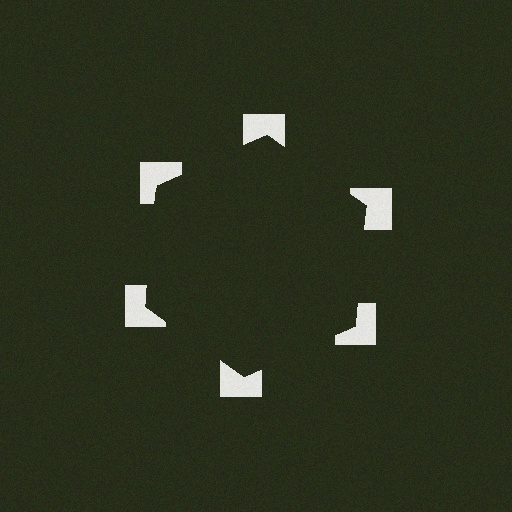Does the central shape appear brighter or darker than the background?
It typically appears slightly darker than the background, even though no actual brightness change is drawn.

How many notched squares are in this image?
There are 6 — one at each vertex of the illusory hexagon.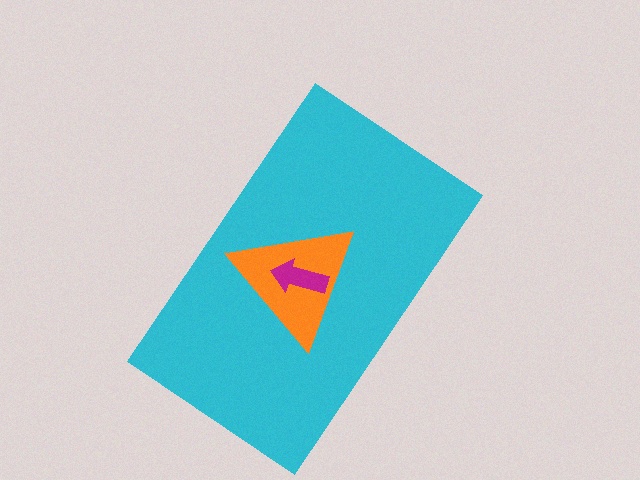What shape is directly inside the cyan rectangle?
The orange triangle.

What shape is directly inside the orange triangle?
The magenta arrow.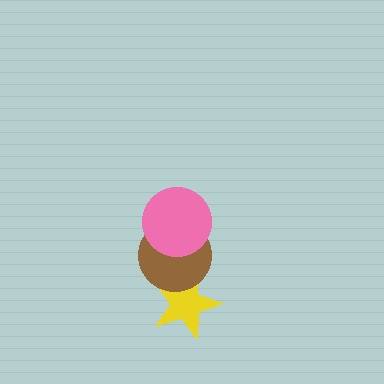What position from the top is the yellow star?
The yellow star is 3rd from the top.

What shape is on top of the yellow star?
The brown circle is on top of the yellow star.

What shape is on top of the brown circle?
The pink circle is on top of the brown circle.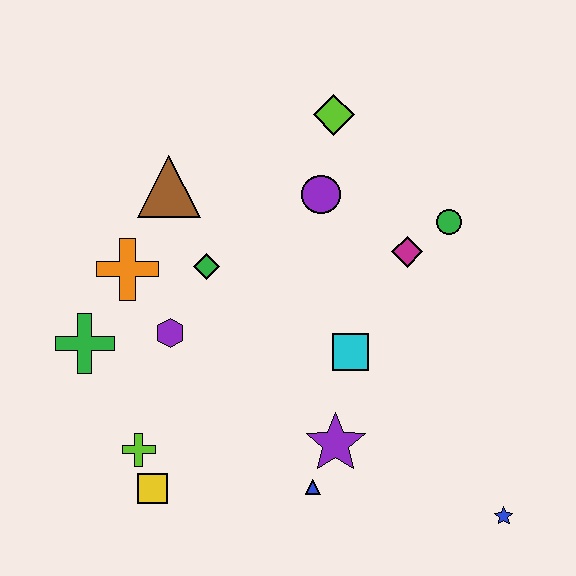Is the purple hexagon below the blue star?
No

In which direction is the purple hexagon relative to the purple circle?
The purple hexagon is to the left of the purple circle.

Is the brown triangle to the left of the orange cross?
No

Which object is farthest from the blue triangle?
The lime diamond is farthest from the blue triangle.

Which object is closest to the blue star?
The purple star is closest to the blue star.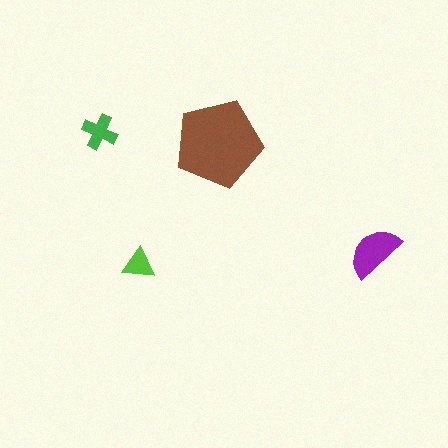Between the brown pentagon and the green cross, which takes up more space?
The brown pentagon.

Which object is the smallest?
The lime triangle.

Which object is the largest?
The brown pentagon.